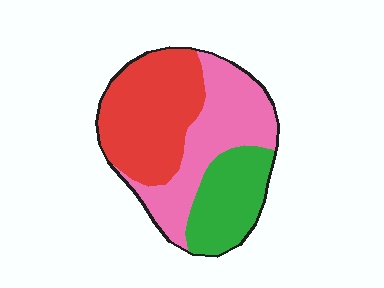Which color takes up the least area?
Green, at roughly 25%.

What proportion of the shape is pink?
Pink takes up between a quarter and a half of the shape.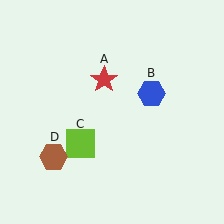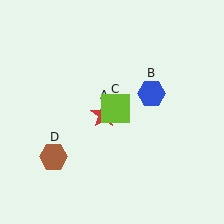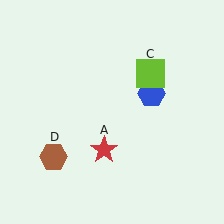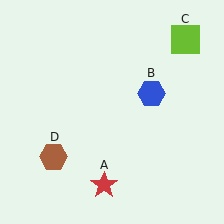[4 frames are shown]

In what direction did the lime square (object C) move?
The lime square (object C) moved up and to the right.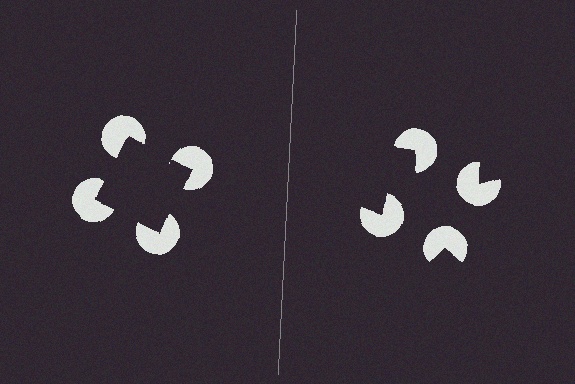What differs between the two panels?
The pac-man discs are positioned identically on both sides; only the wedge orientations differ. On the left they align to a square; on the right they are misaligned.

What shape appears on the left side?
An illusory square.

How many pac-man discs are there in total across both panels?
8 — 4 on each side.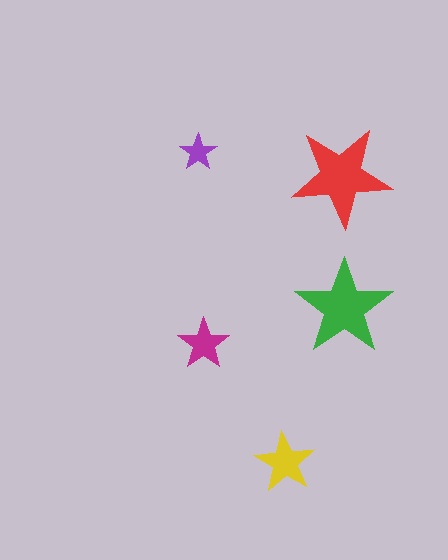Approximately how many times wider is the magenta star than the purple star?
About 1.5 times wider.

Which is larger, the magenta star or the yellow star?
The yellow one.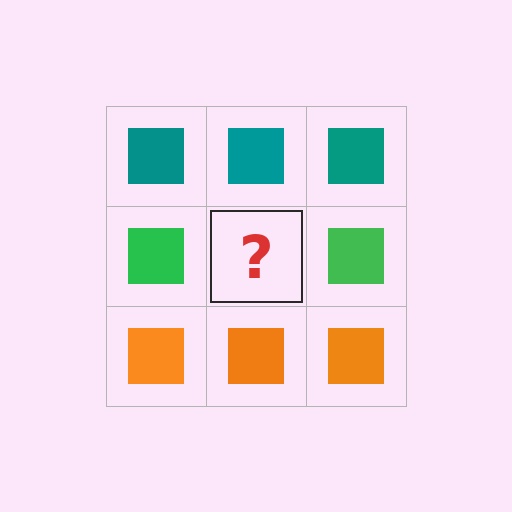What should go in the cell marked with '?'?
The missing cell should contain a green square.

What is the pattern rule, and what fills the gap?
The rule is that each row has a consistent color. The gap should be filled with a green square.